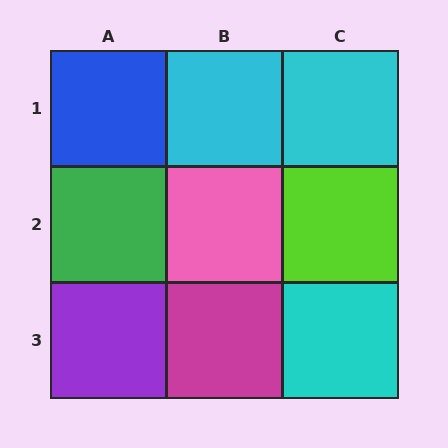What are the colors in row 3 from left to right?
Purple, magenta, cyan.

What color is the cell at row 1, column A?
Blue.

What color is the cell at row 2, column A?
Green.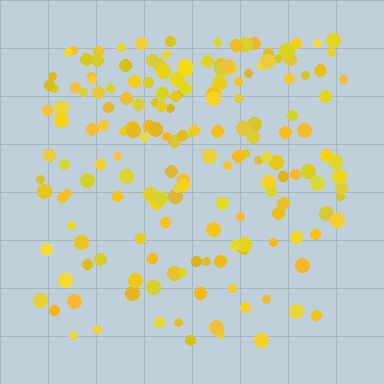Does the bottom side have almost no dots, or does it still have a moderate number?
Still a moderate number, just noticeably fewer than the top.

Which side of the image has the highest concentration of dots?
The top.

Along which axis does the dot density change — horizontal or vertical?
Vertical.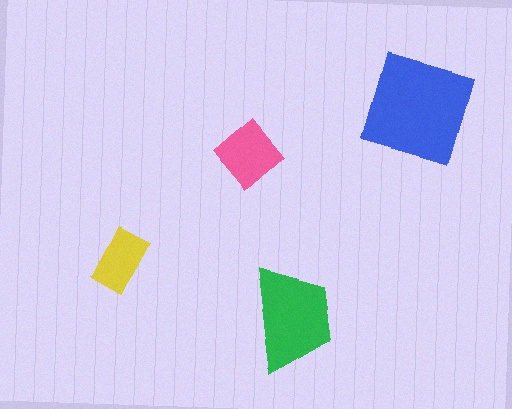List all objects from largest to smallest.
The blue diamond, the green trapezoid, the pink diamond, the yellow rectangle.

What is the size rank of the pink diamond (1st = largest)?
3rd.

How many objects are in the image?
There are 4 objects in the image.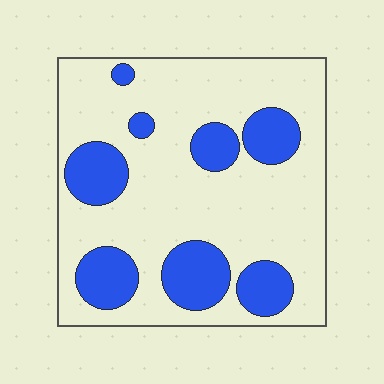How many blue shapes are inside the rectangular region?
8.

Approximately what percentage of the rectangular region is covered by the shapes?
Approximately 25%.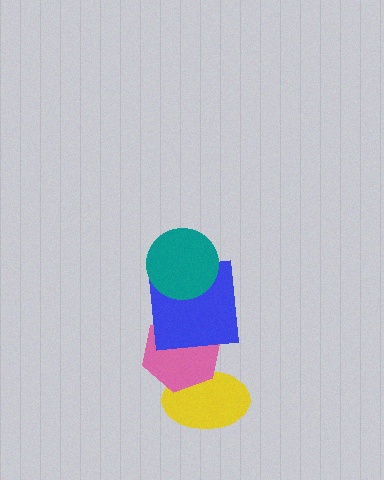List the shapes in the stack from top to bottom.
From top to bottom: the teal circle, the blue square, the pink hexagon, the yellow ellipse.